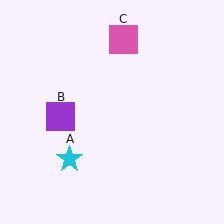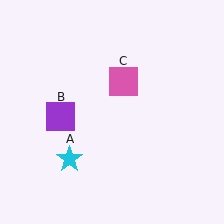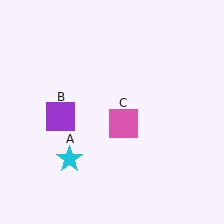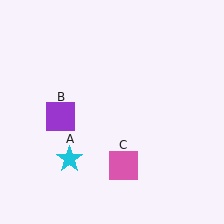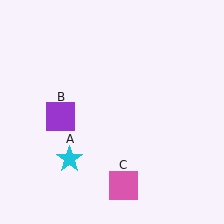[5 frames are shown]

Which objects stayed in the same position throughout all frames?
Cyan star (object A) and purple square (object B) remained stationary.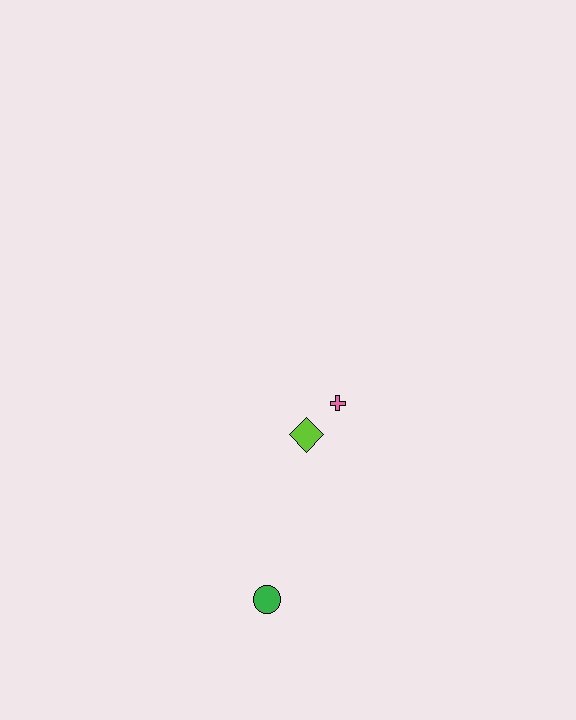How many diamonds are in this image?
There is 1 diamond.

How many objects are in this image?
There are 3 objects.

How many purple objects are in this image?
There are no purple objects.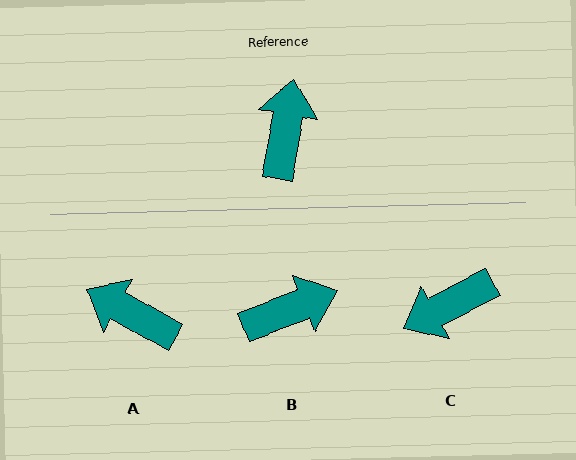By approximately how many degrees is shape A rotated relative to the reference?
Approximately 71 degrees counter-clockwise.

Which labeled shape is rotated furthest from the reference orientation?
C, about 128 degrees away.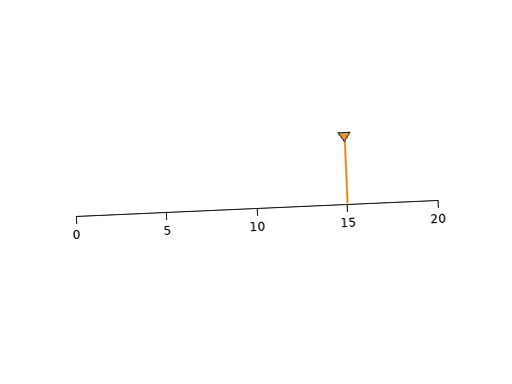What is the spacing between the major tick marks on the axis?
The major ticks are spaced 5 apart.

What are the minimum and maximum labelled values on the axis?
The axis runs from 0 to 20.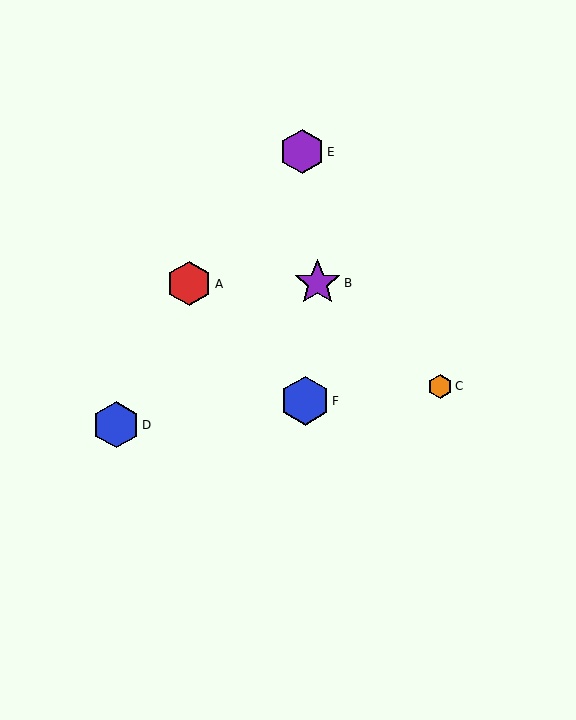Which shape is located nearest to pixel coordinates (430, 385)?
The orange hexagon (labeled C) at (440, 386) is nearest to that location.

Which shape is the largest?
The blue hexagon (labeled F) is the largest.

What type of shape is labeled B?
Shape B is a purple star.